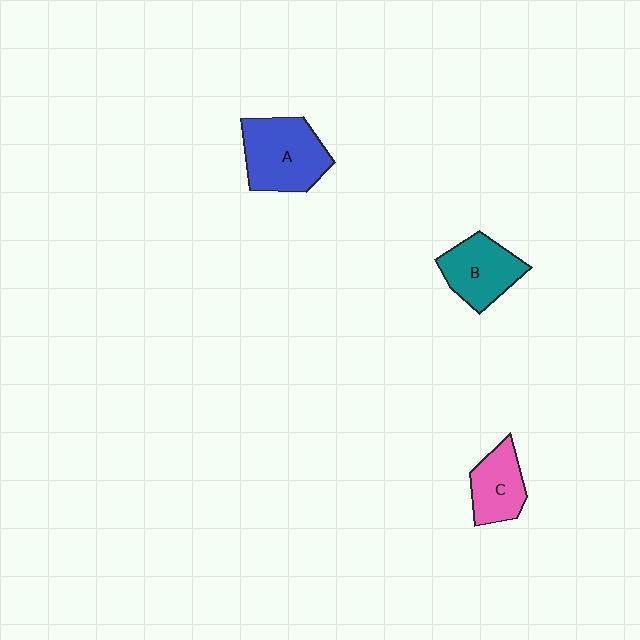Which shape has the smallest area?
Shape C (pink).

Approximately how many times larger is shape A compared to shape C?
Approximately 1.5 times.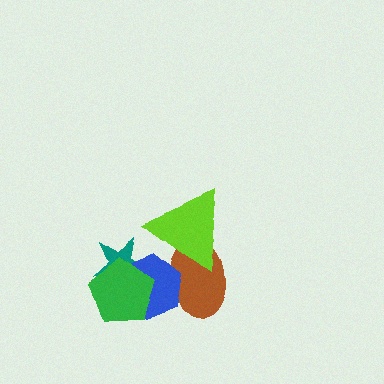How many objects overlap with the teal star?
2 objects overlap with the teal star.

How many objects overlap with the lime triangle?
2 objects overlap with the lime triangle.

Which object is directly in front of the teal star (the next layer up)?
The blue hexagon is directly in front of the teal star.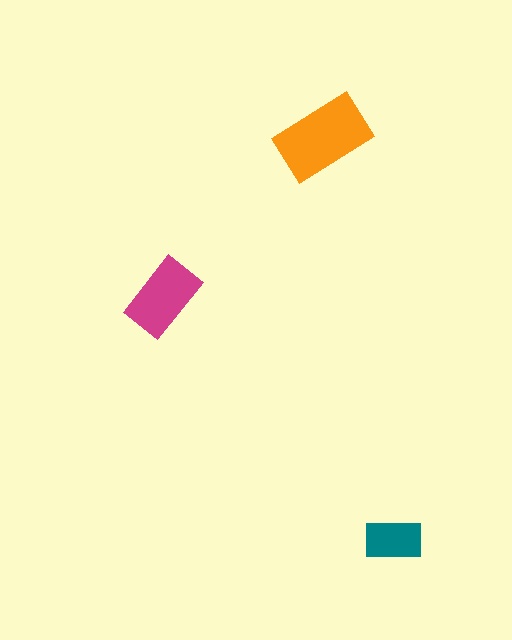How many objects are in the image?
There are 3 objects in the image.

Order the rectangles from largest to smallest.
the orange one, the magenta one, the teal one.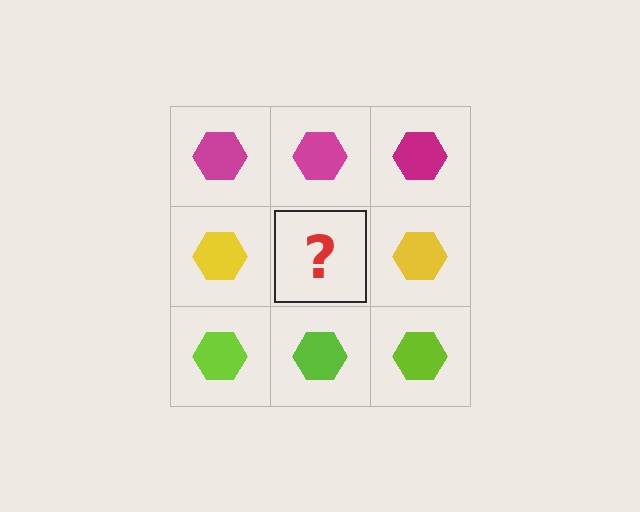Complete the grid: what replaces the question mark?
The question mark should be replaced with a yellow hexagon.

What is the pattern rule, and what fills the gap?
The rule is that each row has a consistent color. The gap should be filled with a yellow hexagon.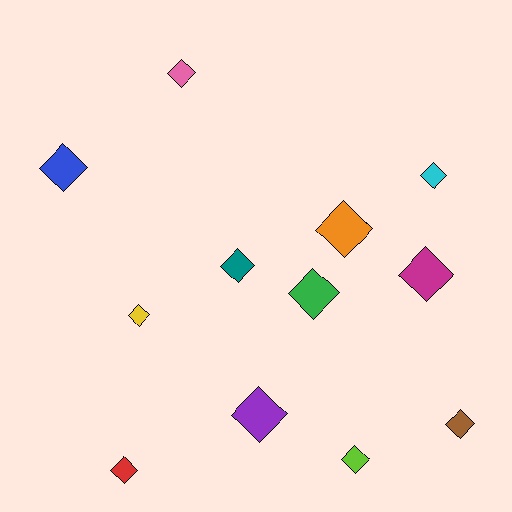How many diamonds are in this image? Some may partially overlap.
There are 12 diamonds.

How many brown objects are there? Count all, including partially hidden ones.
There is 1 brown object.